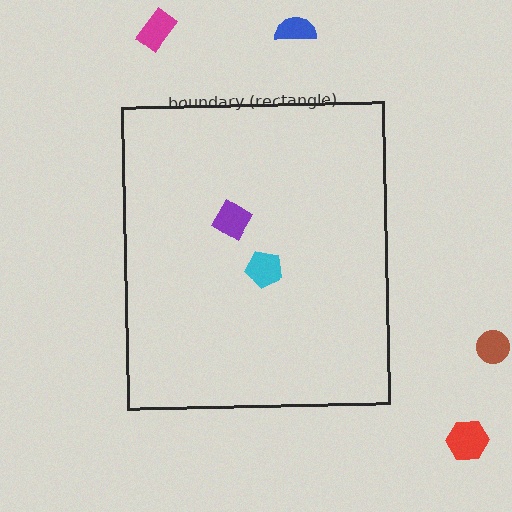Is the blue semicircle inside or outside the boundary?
Outside.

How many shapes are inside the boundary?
2 inside, 4 outside.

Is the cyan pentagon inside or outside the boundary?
Inside.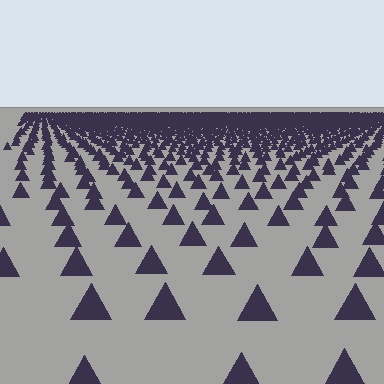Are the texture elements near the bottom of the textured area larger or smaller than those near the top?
Larger. Near the bottom, elements are closer to the viewer and appear at a bigger on-screen size.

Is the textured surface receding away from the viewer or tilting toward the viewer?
The surface is receding away from the viewer. Texture elements get smaller and denser toward the top.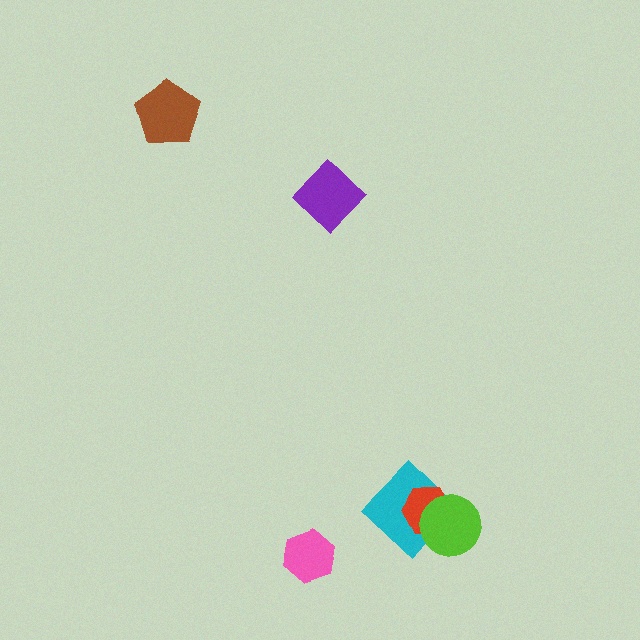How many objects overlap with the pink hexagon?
0 objects overlap with the pink hexagon.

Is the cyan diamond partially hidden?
Yes, it is partially covered by another shape.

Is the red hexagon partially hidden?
Yes, it is partially covered by another shape.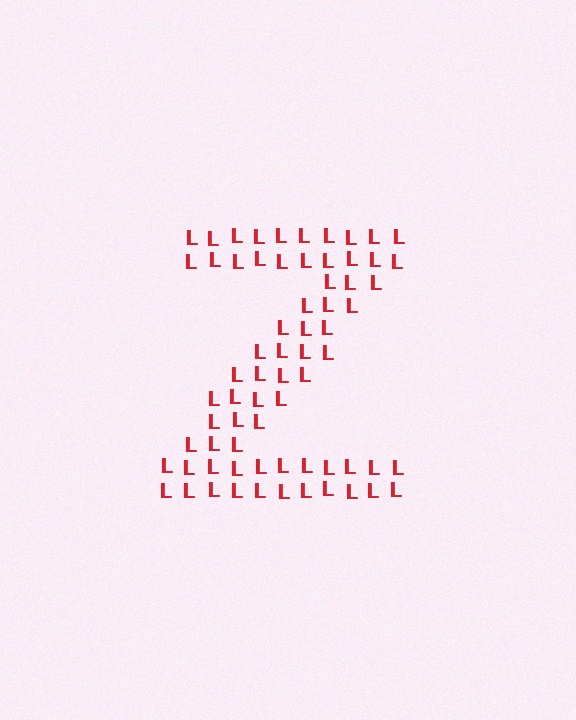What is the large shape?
The large shape is the letter Z.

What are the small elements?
The small elements are letter L's.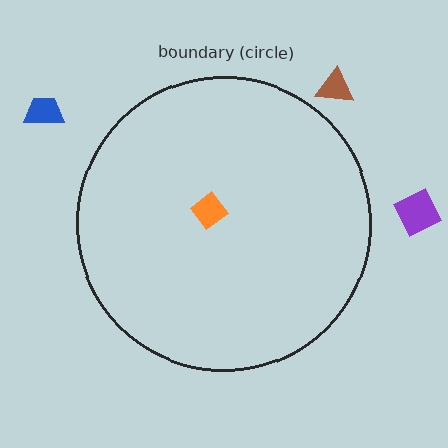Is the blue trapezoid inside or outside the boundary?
Outside.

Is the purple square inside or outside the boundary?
Outside.